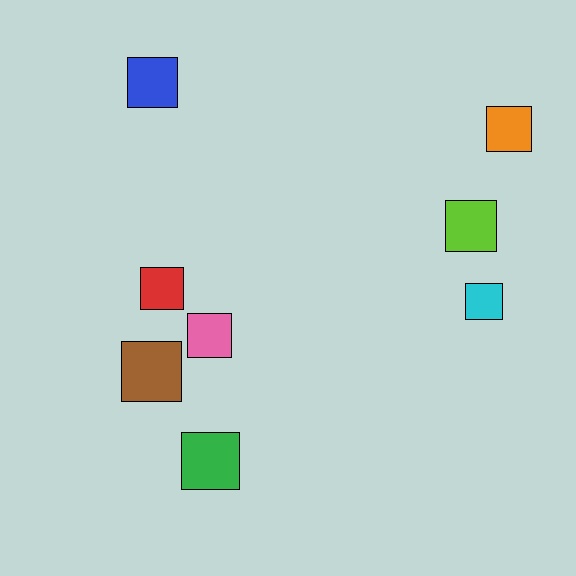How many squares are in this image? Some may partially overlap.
There are 8 squares.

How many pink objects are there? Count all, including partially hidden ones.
There is 1 pink object.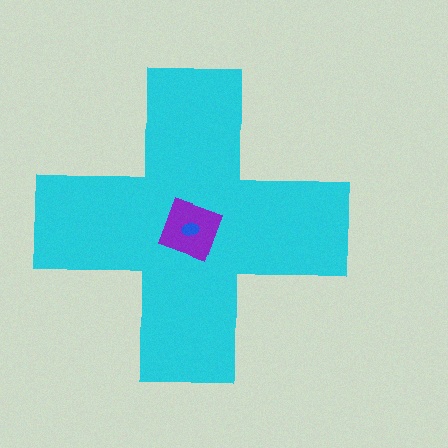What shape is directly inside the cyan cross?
The purple diamond.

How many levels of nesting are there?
3.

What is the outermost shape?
The cyan cross.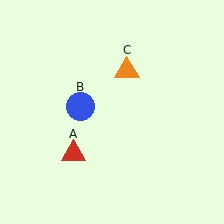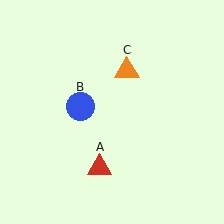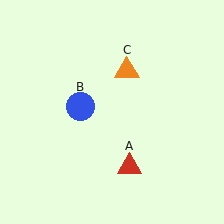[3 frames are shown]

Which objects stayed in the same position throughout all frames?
Blue circle (object B) and orange triangle (object C) remained stationary.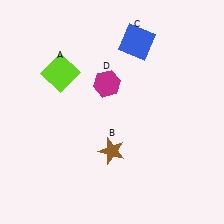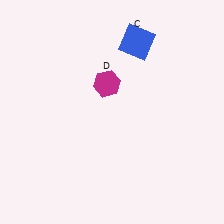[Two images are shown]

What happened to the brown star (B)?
The brown star (B) was removed in Image 2. It was in the bottom-left area of Image 1.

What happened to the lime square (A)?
The lime square (A) was removed in Image 2. It was in the top-left area of Image 1.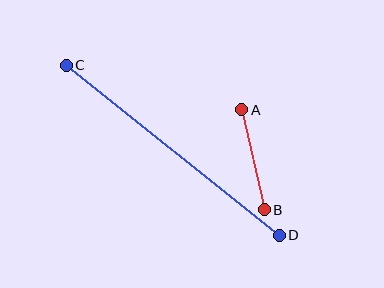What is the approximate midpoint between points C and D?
The midpoint is at approximately (173, 150) pixels.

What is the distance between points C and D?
The distance is approximately 272 pixels.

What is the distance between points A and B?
The distance is approximately 103 pixels.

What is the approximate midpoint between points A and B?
The midpoint is at approximately (253, 160) pixels.